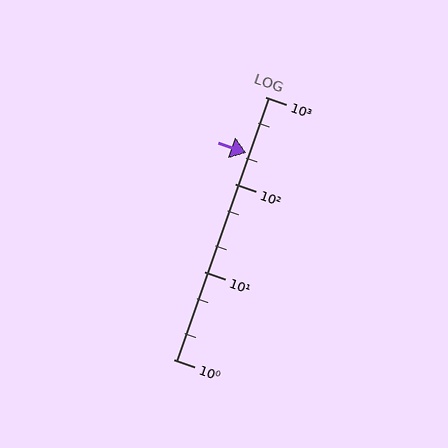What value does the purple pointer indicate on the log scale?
The pointer indicates approximately 230.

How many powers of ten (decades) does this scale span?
The scale spans 3 decades, from 1 to 1000.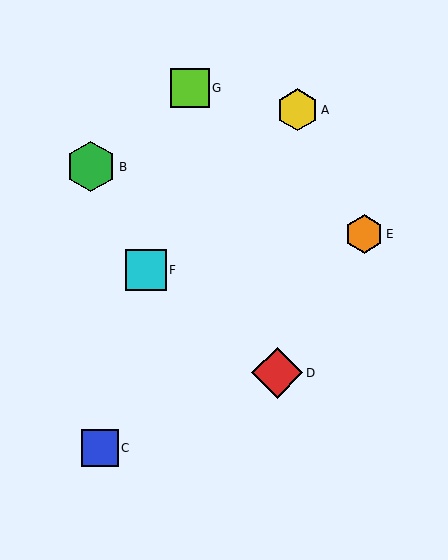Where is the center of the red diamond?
The center of the red diamond is at (277, 373).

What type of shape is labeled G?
Shape G is a lime square.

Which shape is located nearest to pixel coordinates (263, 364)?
The red diamond (labeled D) at (277, 373) is nearest to that location.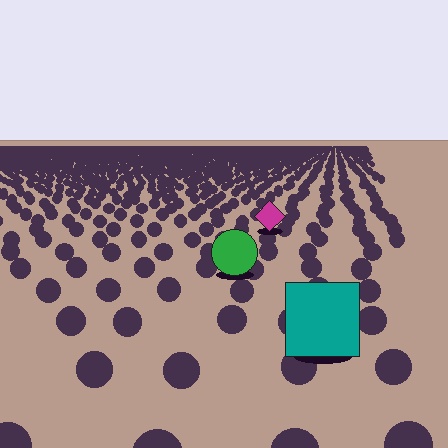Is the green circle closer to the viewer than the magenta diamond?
Yes. The green circle is closer — you can tell from the texture gradient: the ground texture is coarser near it.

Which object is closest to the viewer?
The teal square is closest. The texture marks near it are larger and more spread out.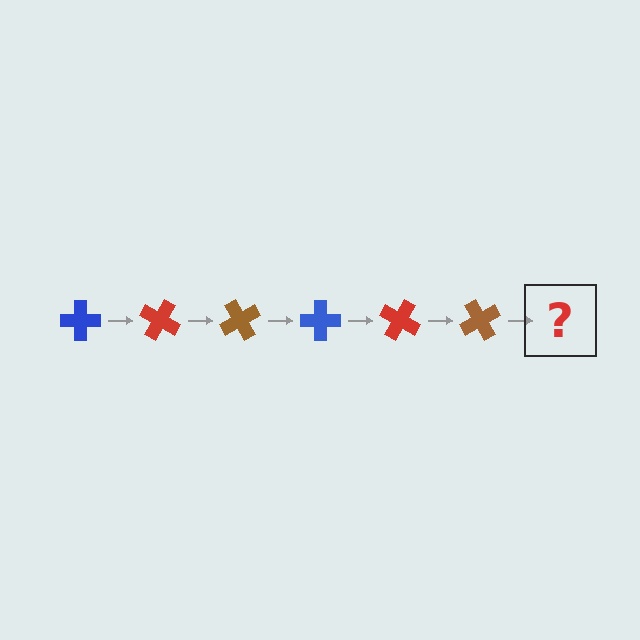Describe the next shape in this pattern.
It should be a blue cross, rotated 180 degrees from the start.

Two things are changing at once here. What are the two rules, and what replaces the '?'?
The two rules are that it rotates 30 degrees each step and the color cycles through blue, red, and brown. The '?' should be a blue cross, rotated 180 degrees from the start.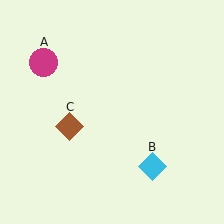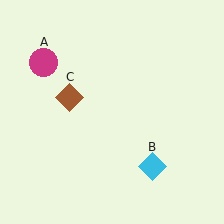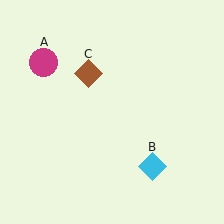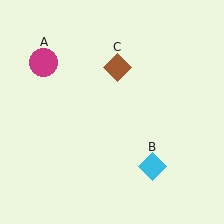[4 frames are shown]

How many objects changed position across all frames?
1 object changed position: brown diamond (object C).